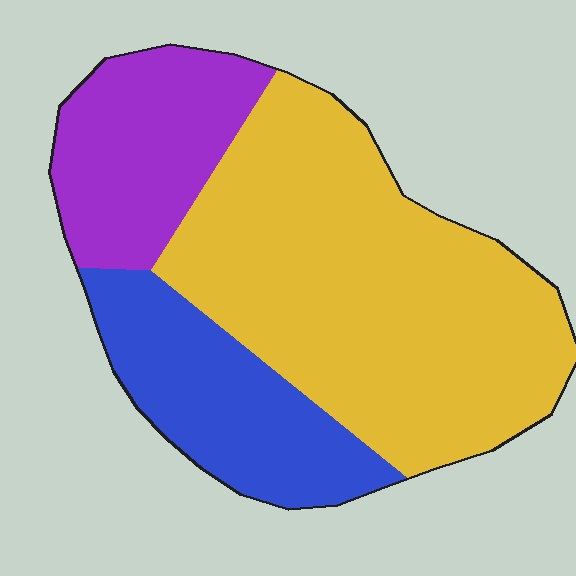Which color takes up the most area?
Yellow, at roughly 55%.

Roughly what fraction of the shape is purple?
Purple covers 21% of the shape.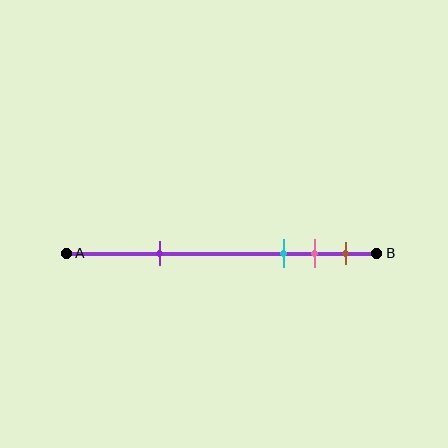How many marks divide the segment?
There are 4 marks dividing the segment.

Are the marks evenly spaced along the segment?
No, the marks are not evenly spaced.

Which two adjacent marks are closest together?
The pink and brown marks are the closest adjacent pair.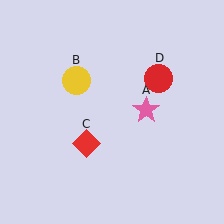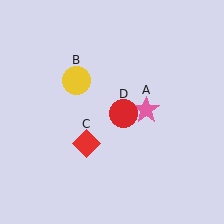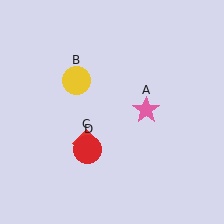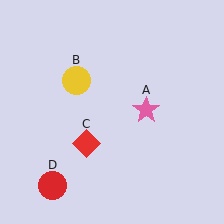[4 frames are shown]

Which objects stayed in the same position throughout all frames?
Pink star (object A) and yellow circle (object B) and red diamond (object C) remained stationary.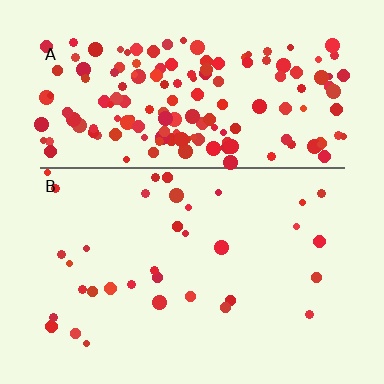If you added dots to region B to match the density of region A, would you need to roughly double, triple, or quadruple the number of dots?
Approximately quadruple.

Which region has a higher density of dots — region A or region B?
A (the top).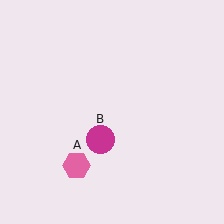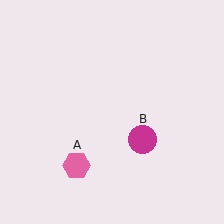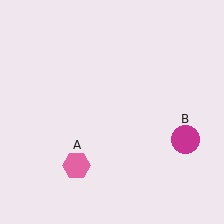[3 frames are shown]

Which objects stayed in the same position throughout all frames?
Pink hexagon (object A) remained stationary.